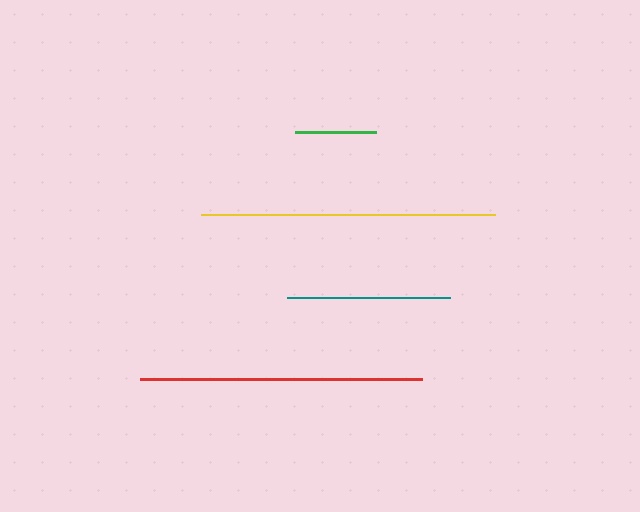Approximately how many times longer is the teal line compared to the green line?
The teal line is approximately 2.0 times the length of the green line.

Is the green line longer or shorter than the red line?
The red line is longer than the green line.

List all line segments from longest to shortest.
From longest to shortest: yellow, red, teal, green.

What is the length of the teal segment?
The teal segment is approximately 163 pixels long.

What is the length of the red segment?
The red segment is approximately 282 pixels long.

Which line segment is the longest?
The yellow line is the longest at approximately 294 pixels.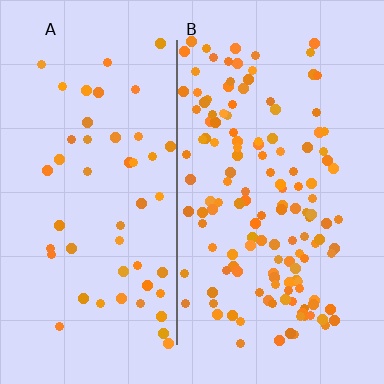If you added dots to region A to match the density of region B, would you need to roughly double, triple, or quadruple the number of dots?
Approximately triple.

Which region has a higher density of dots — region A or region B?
B (the right).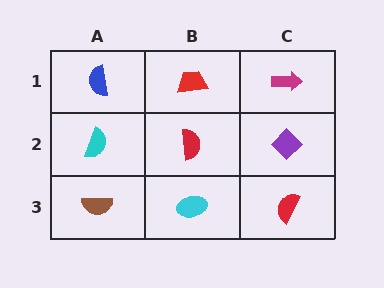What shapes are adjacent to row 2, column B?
A red trapezoid (row 1, column B), a cyan ellipse (row 3, column B), a cyan semicircle (row 2, column A), a purple diamond (row 2, column C).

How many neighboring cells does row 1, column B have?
3.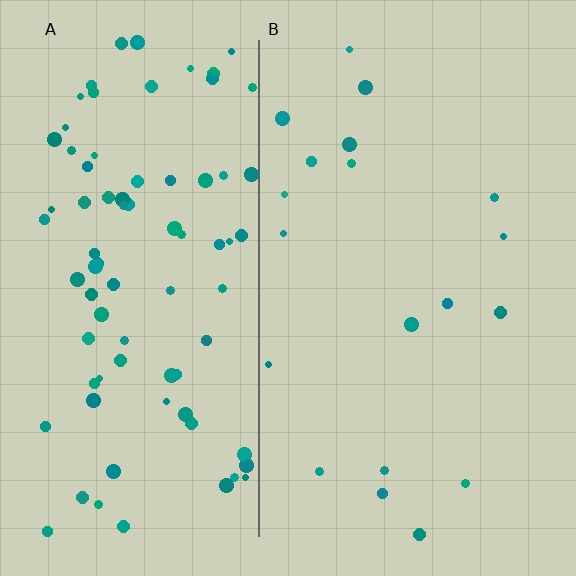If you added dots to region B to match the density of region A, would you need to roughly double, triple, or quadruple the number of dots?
Approximately quadruple.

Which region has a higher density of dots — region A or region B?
A (the left).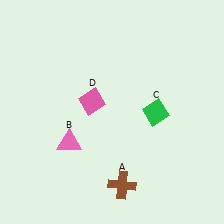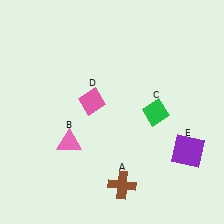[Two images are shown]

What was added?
A purple square (E) was added in Image 2.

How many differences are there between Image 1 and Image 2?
There is 1 difference between the two images.